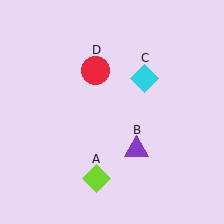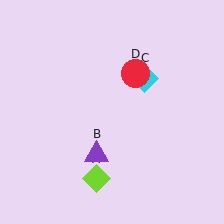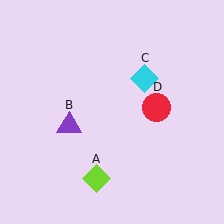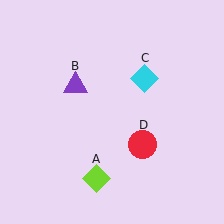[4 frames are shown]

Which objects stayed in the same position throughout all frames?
Lime diamond (object A) and cyan diamond (object C) remained stationary.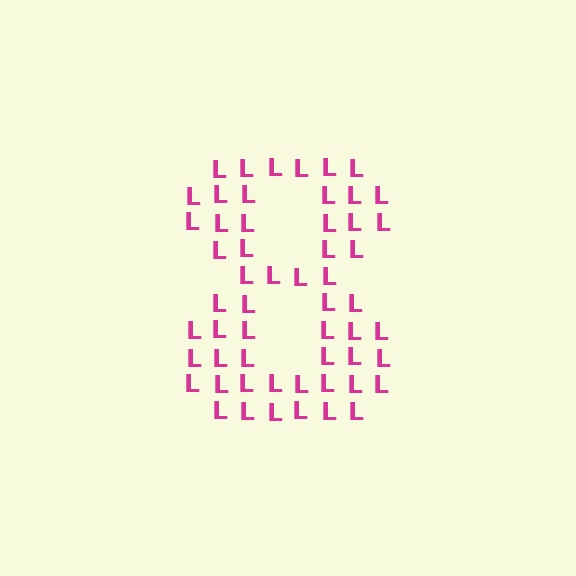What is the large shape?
The large shape is the digit 8.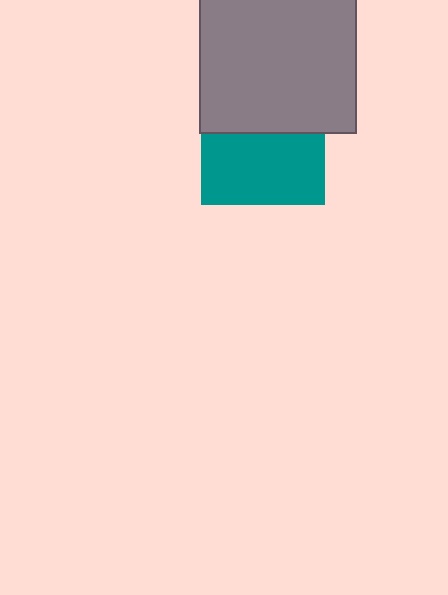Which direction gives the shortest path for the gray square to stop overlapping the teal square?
Moving up gives the shortest separation.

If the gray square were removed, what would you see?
You would see the complete teal square.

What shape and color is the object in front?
The object in front is a gray square.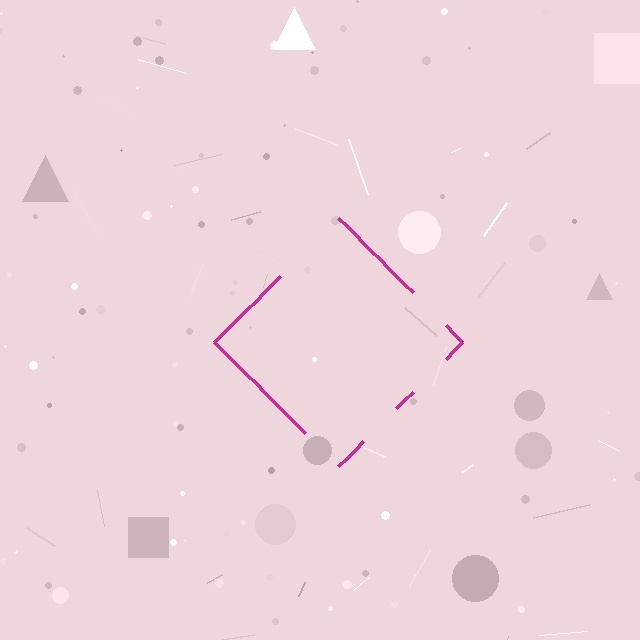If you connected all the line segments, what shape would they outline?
They would outline a diamond.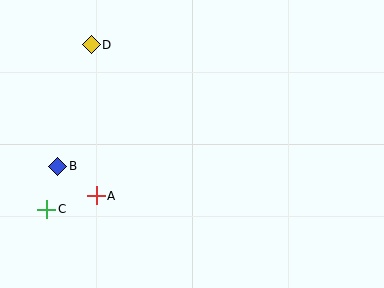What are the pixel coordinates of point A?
Point A is at (96, 196).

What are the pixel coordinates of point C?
Point C is at (47, 209).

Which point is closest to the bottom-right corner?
Point A is closest to the bottom-right corner.